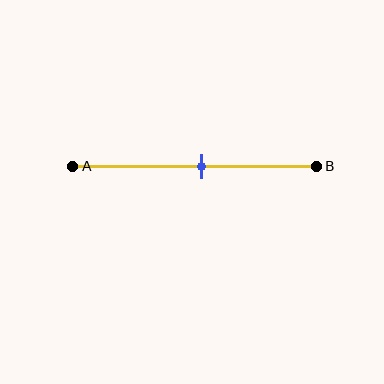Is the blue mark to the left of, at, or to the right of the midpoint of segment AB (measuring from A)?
The blue mark is approximately at the midpoint of segment AB.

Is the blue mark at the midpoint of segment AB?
Yes, the mark is approximately at the midpoint.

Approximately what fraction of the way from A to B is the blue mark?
The blue mark is approximately 55% of the way from A to B.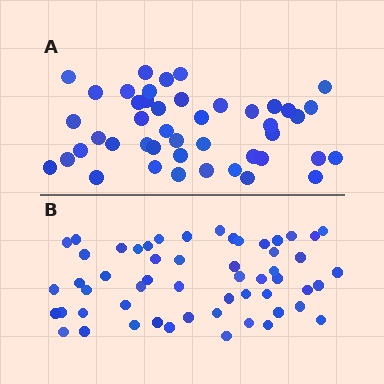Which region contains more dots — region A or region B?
Region B (the bottom region) has more dots.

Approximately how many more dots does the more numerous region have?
Region B has roughly 10 or so more dots than region A.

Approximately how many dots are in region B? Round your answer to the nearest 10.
About 60 dots. (The exact count is 55, which rounds to 60.)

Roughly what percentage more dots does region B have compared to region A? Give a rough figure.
About 20% more.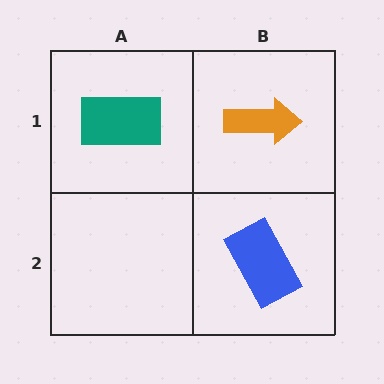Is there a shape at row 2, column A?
No, that cell is empty.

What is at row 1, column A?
A teal rectangle.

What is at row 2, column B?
A blue rectangle.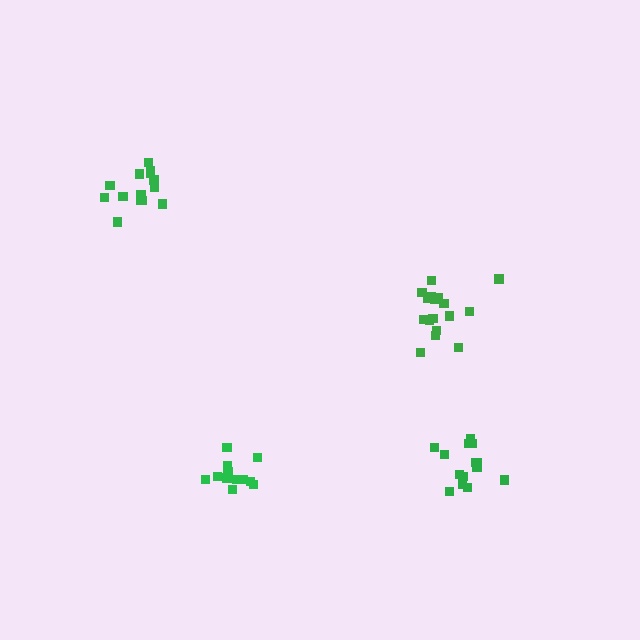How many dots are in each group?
Group 1: 14 dots, Group 2: 17 dots, Group 3: 14 dots, Group 4: 13 dots (58 total).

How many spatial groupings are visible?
There are 4 spatial groupings.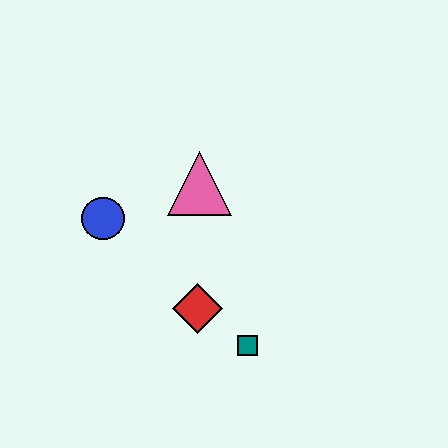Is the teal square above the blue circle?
No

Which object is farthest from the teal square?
The blue circle is farthest from the teal square.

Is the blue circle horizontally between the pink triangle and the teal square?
No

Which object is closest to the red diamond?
The teal square is closest to the red diamond.